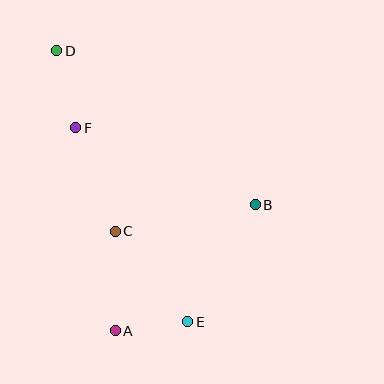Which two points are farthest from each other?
Points D and E are farthest from each other.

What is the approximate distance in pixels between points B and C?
The distance between B and C is approximately 143 pixels.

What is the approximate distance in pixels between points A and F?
The distance between A and F is approximately 207 pixels.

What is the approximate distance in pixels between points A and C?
The distance between A and C is approximately 99 pixels.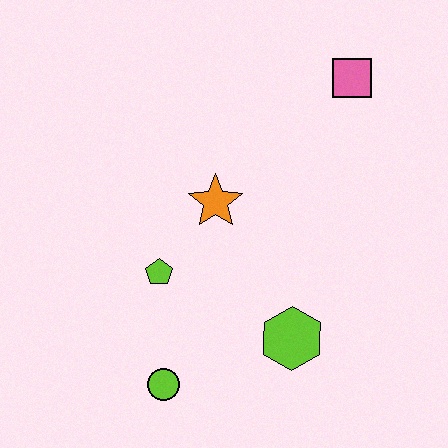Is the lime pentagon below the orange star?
Yes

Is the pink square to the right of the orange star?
Yes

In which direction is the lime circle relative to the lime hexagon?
The lime circle is to the left of the lime hexagon.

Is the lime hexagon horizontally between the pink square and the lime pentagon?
Yes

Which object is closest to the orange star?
The lime pentagon is closest to the orange star.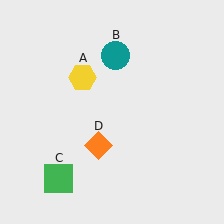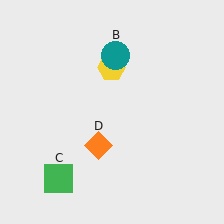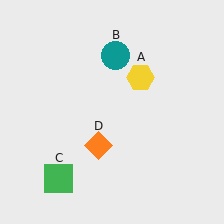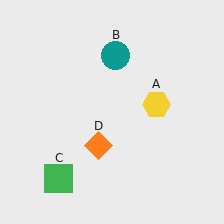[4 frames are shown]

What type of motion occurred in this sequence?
The yellow hexagon (object A) rotated clockwise around the center of the scene.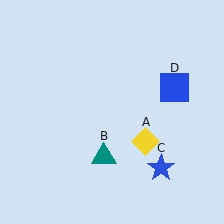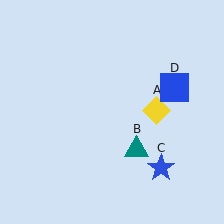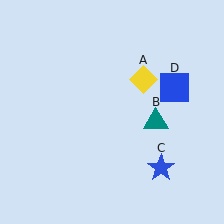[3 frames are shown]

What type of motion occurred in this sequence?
The yellow diamond (object A), teal triangle (object B) rotated counterclockwise around the center of the scene.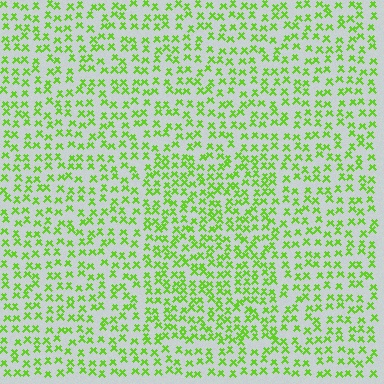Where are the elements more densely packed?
The elements are more densely packed inside the rectangle boundary.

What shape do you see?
I see a rectangle.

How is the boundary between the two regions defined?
The boundary is defined by a change in element density (approximately 1.4x ratio). All elements are the same color, size, and shape.